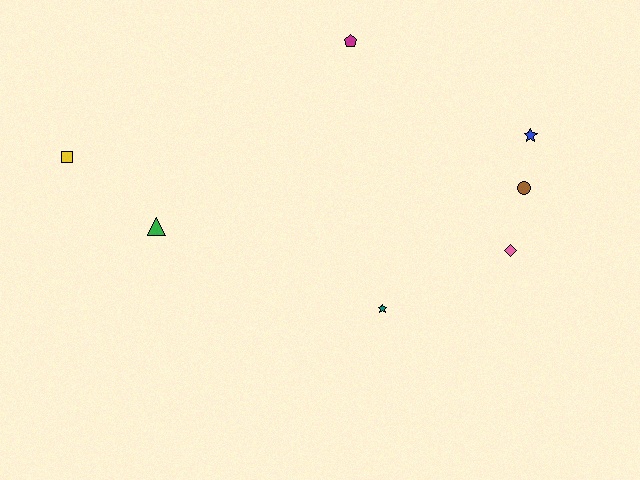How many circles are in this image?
There is 1 circle.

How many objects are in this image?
There are 7 objects.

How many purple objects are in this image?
There are no purple objects.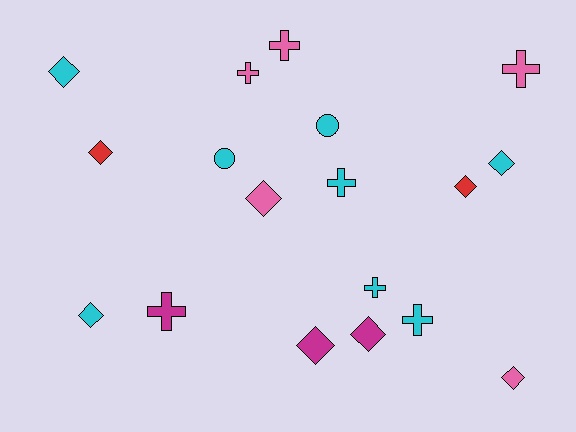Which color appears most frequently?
Cyan, with 8 objects.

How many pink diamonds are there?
There are 2 pink diamonds.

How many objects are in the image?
There are 18 objects.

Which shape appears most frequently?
Diamond, with 9 objects.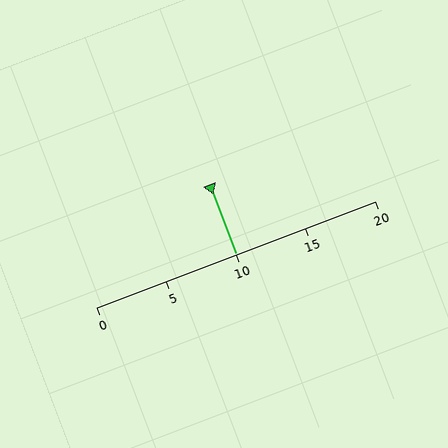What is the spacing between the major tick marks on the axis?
The major ticks are spaced 5 apart.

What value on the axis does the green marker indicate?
The marker indicates approximately 10.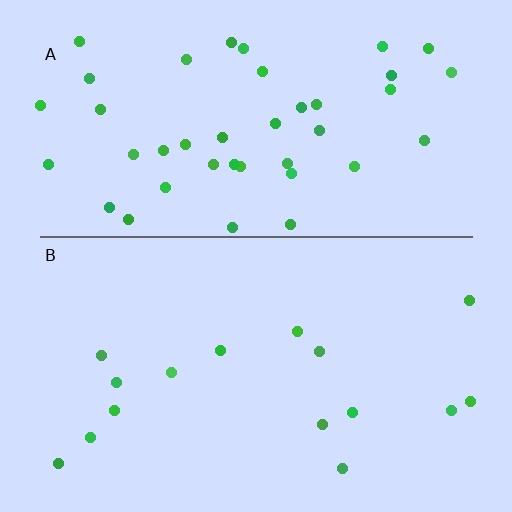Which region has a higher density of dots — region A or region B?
A (the top).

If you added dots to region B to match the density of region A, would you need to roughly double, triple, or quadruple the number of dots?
Approximately triple.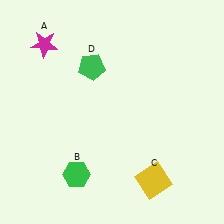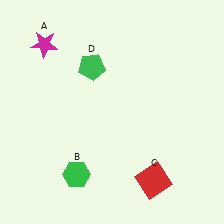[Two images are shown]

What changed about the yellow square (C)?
In Image 1, C is yellow. In Image 2, it changed to red.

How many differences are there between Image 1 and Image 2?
There is 1 difference between the two images.